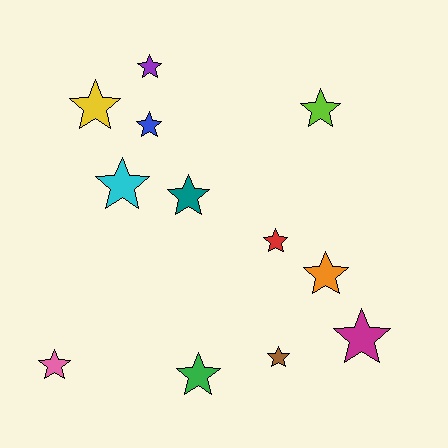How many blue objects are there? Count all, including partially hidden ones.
There is 1 blue object.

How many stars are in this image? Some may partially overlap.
There are 12 stars.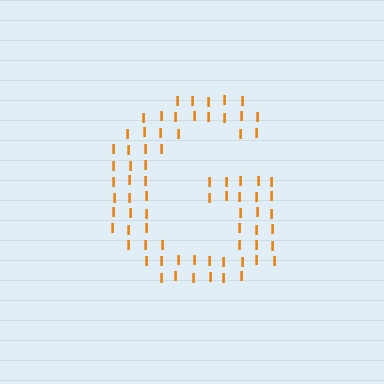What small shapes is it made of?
It is made of small letter I's.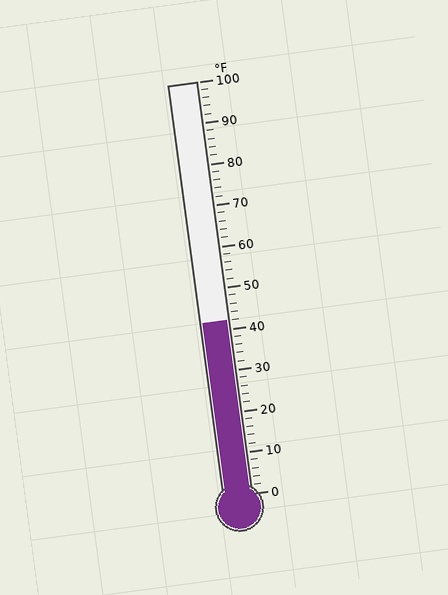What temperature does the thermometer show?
The thermometer shows approximately 42°F.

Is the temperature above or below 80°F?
The temperature is below 80°F.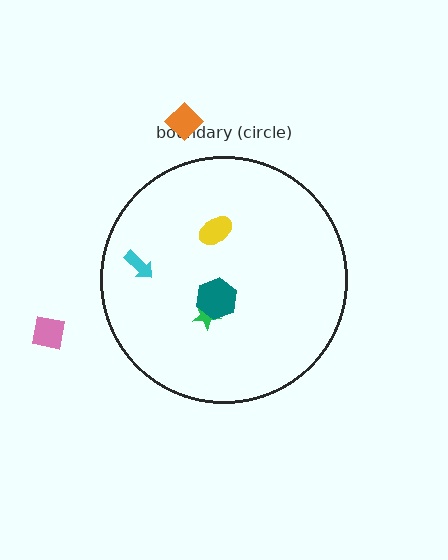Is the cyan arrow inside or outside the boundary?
Inside.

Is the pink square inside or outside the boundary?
Outside.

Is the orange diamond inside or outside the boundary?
Outside.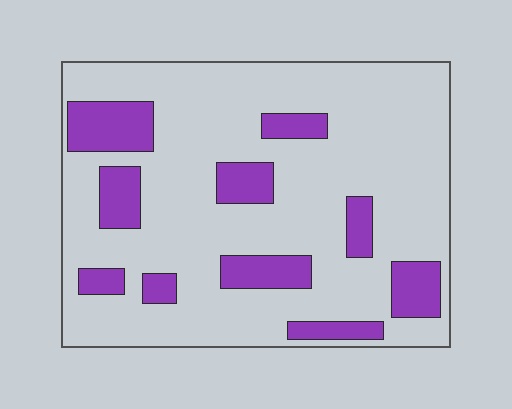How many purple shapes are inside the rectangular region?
10.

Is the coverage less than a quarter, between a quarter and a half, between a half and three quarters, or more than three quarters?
Less than a quarter.